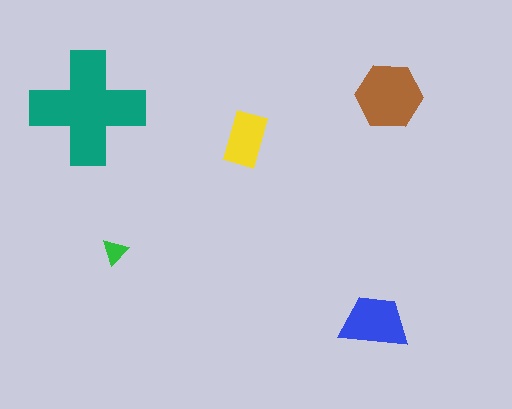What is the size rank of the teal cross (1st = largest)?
1st.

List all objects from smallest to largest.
The green triangle, the yellow rectangle, the blue trapezoid, the brown hexagon, the teal cross.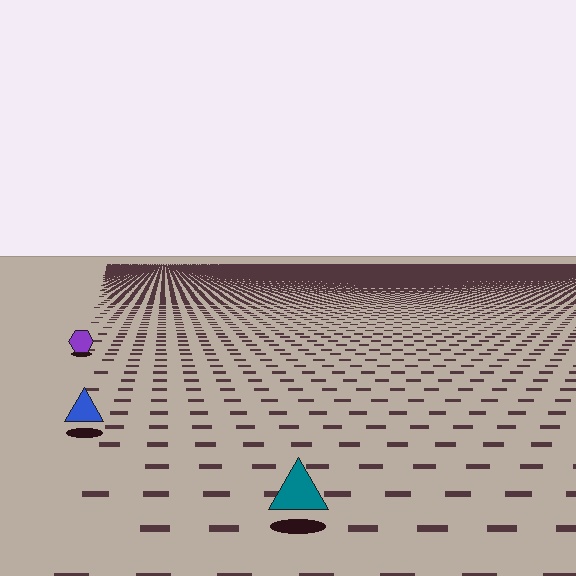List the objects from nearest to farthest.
From nearest to farthest: the teal triangle, the blue triangle, the purple hexagon.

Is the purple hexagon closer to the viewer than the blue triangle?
No. The blue triangle is closer — you can tell from the texture gradient: the ground texture is coarser near it.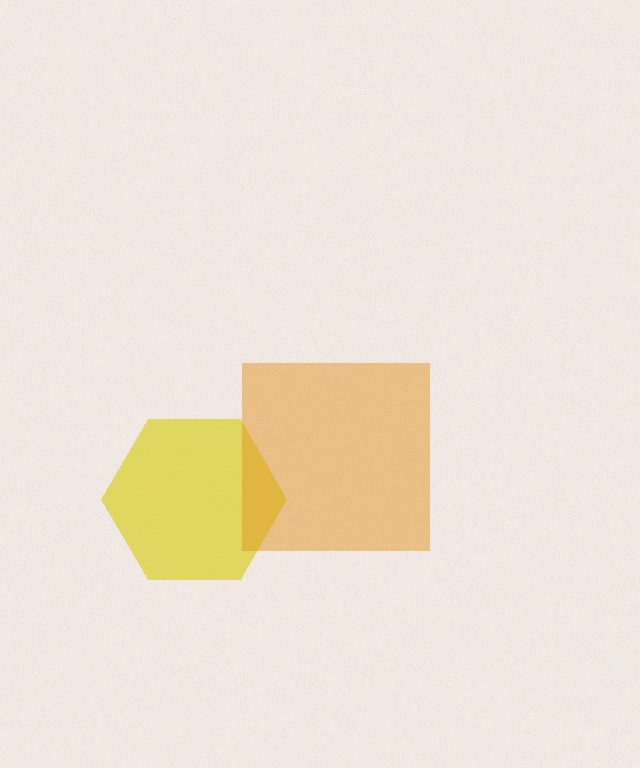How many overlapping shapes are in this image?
There are 2 overlapping shapes in the image.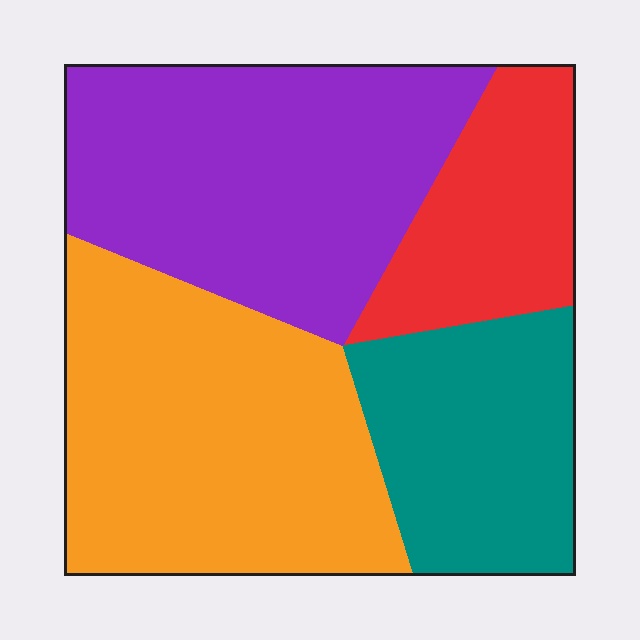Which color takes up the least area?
Red, at roughly 15%.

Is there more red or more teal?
Teal.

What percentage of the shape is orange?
Orange covers about 35% of the shape.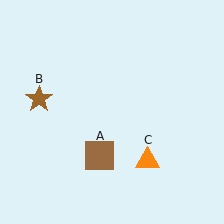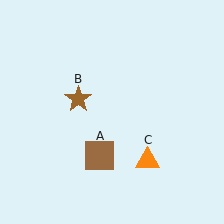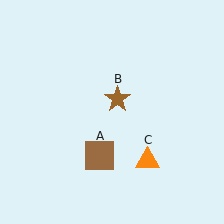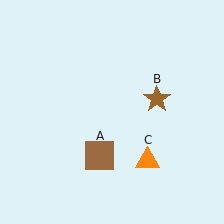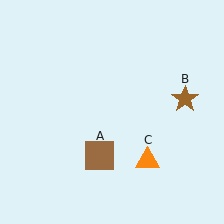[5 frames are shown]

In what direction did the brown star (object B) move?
The brown star (object B) moved right.